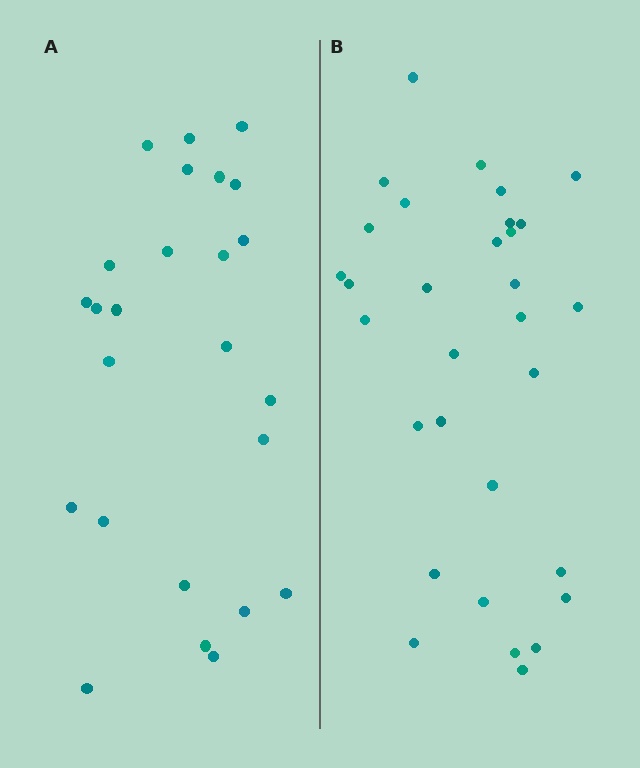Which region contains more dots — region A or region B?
Region B (the right region) has more dots.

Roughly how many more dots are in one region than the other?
Region B has about 6 more dots than region A.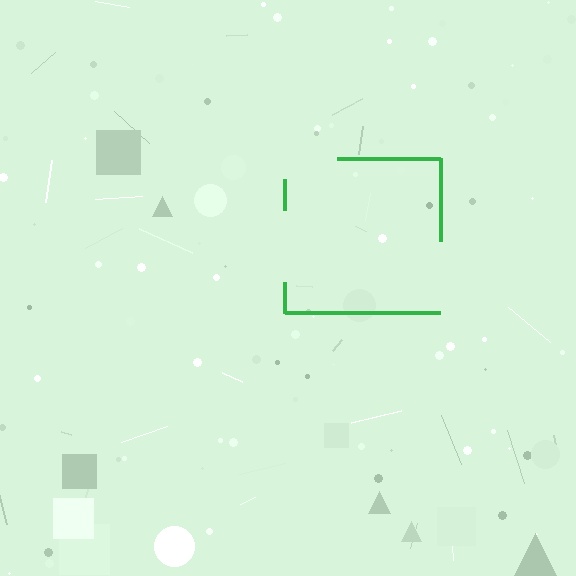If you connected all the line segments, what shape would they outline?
They would outline a square.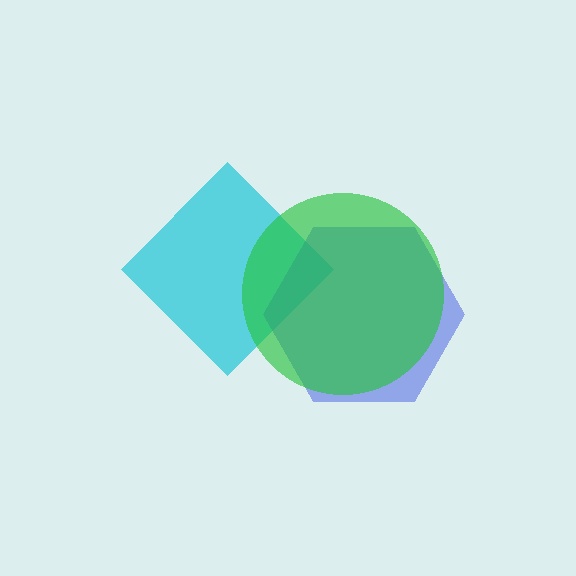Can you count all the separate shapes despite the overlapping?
Yes, there are 3 separate shapes.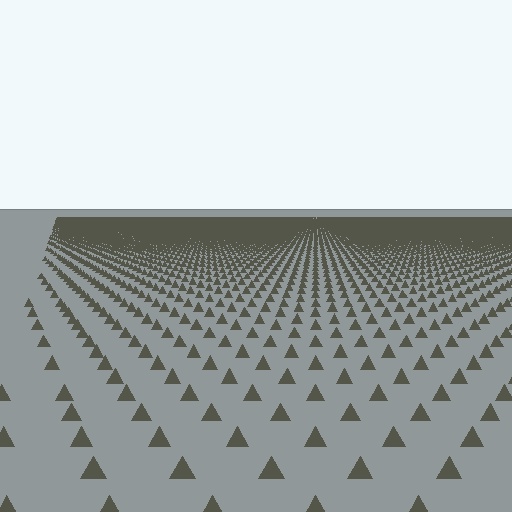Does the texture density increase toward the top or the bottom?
Density increases toward the top.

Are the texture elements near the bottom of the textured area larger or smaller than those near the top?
Larger. Near the bottom, elements are closer to the viewer and appear at a bigger on-screen size.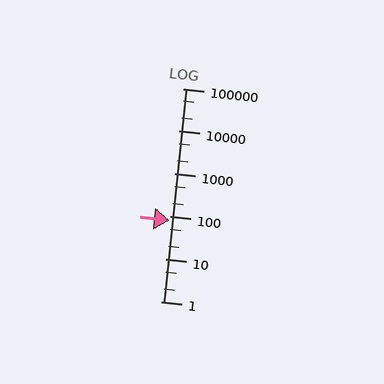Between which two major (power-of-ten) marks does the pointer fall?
The pointer is between 10 and 100.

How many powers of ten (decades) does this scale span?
The scale spans 5 decades, from 1 to 100000.